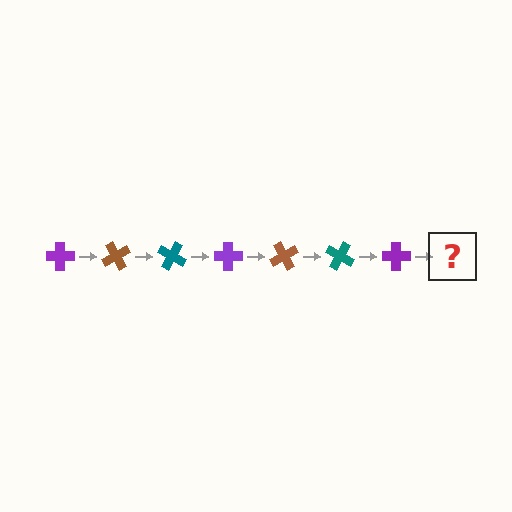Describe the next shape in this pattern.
It should be a brown cross, rotated 420 degrees from the start.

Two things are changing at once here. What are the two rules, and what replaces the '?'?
The two rules are that it rotates 60 degrees each step and the color cycles through purple, brown, and teal. The '?' should be a brown cross, rotated 420 degrees from the start.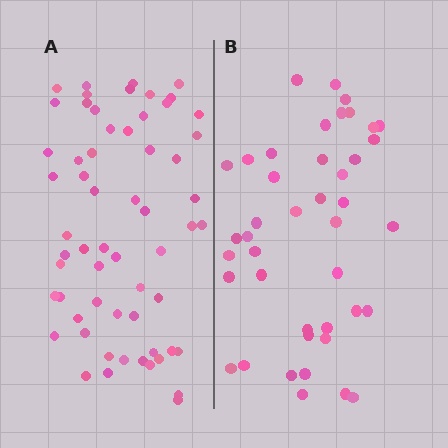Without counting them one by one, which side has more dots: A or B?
Region A (the left region) has more dots.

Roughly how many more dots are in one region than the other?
Region A has approximately 20 more dots than region B.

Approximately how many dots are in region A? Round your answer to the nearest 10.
About 60 dots.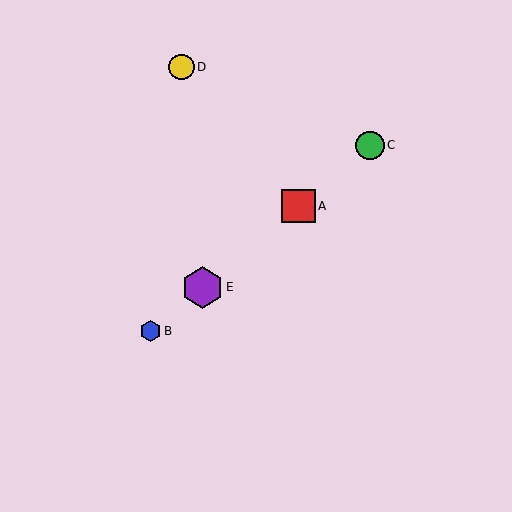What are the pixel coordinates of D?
Object D is at (181, 67).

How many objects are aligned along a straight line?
4 objects (A, B, C, E) are aligned along a straight line.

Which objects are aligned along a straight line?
Objects A, B, C, E are aligned along a straight line.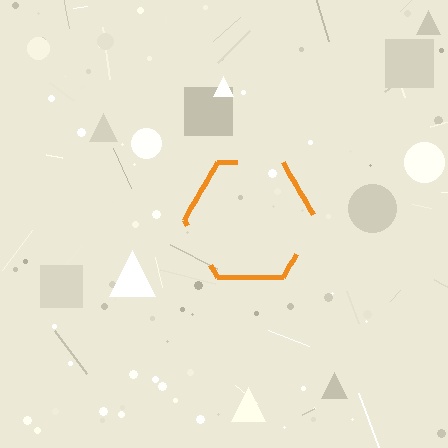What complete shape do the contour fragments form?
The contour fragments form a hexagon.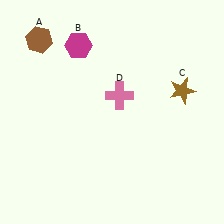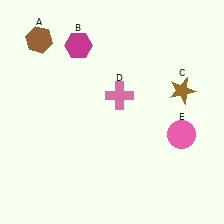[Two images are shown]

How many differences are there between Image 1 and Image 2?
There is 1 difference between the two images.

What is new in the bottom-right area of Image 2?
A pink circle (E) was added in the bottom-right area of Image 2.